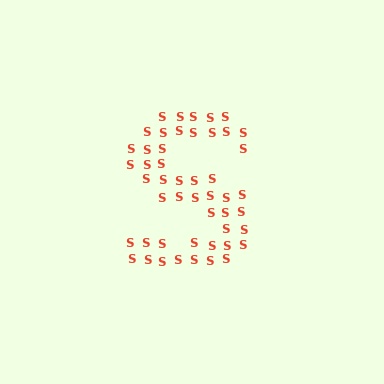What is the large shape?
The large shape is the letter S.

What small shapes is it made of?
It is made of small letter S's.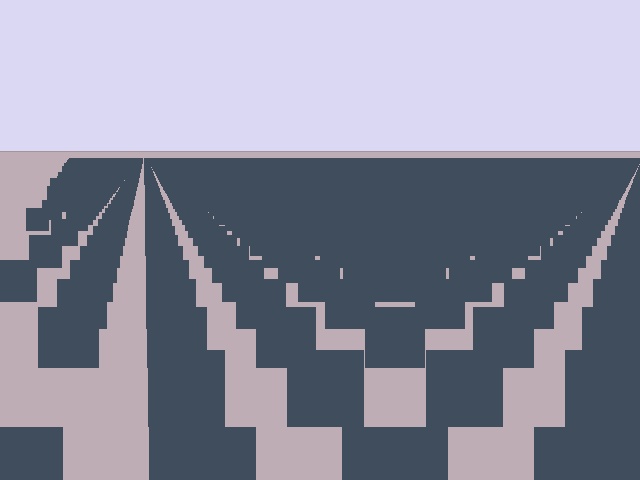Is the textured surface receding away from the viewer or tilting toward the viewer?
The surface is receding away from the viewer. Texture elements get smaller and denser toward the top.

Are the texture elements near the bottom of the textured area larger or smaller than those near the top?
Larger. Near the bottom, elements are closer to the viewer and appear at a bigger on-screen size.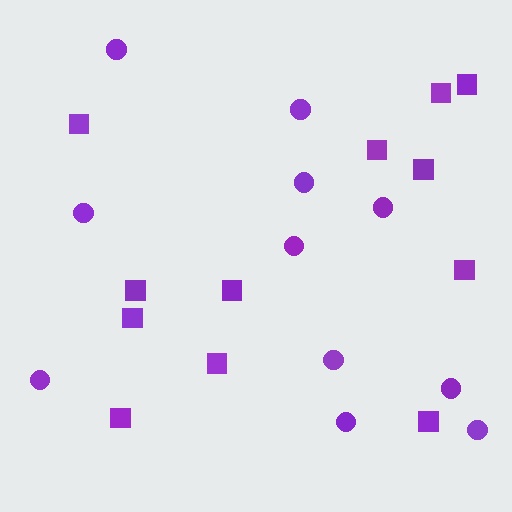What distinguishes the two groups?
There are 2 groups: one group of circles (11) and one group of squares (12).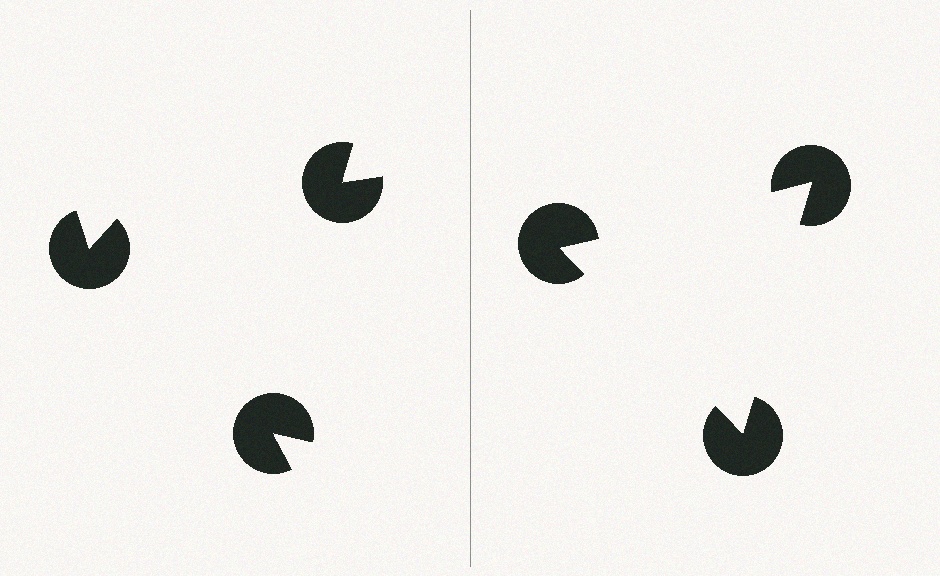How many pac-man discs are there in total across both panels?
6 — 3 on each side.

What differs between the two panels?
The pac-man discs are positioned identically on both sides; only the wedge orientations differ. On the right they align to a triangle; on the left they are misaligned.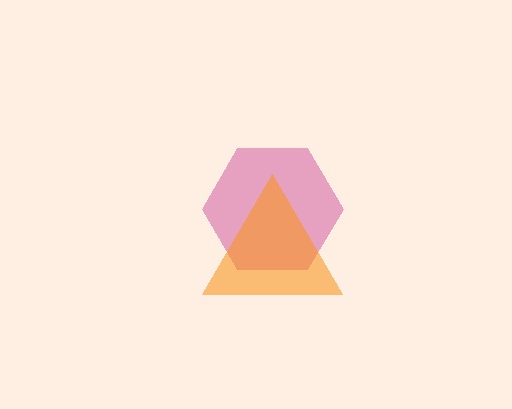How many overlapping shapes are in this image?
There are 2 overlapping shapes in the image.